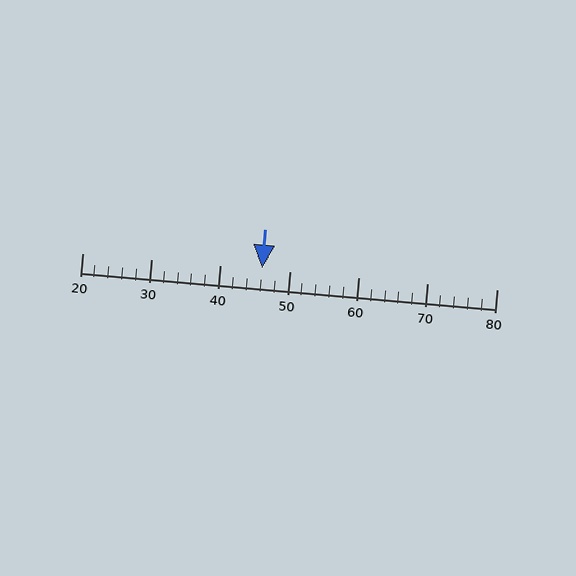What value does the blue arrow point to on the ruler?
The blue arrow points to approximately 46.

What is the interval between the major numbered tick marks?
The major tick marks are spaced 10 units apart.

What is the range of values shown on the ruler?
The ruler shows values from 20 to 80.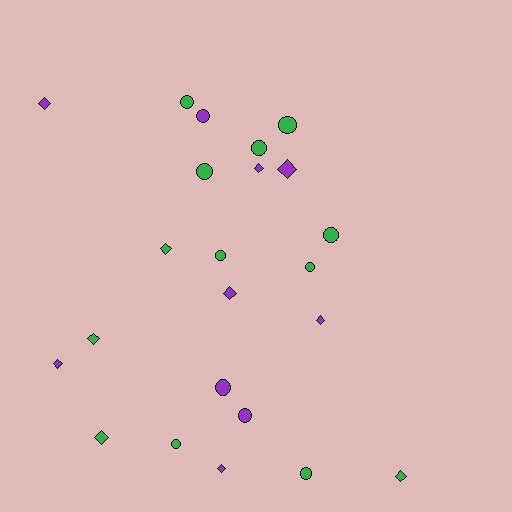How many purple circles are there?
There are 3 purple circles.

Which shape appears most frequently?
Circle, with 12 objects.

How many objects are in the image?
There are 23 objects.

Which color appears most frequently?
Green, with 13 objects.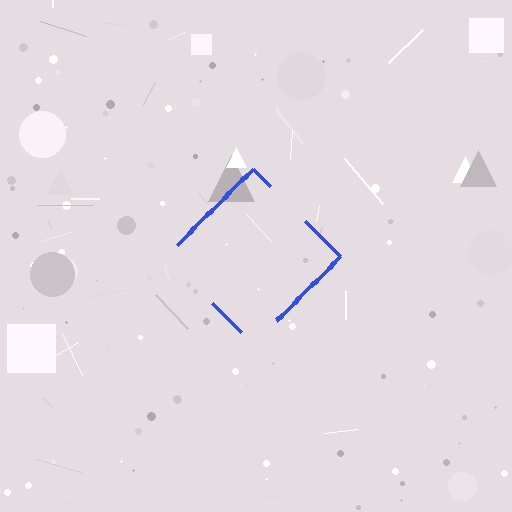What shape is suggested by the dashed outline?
The dashed outline suggests a diamond.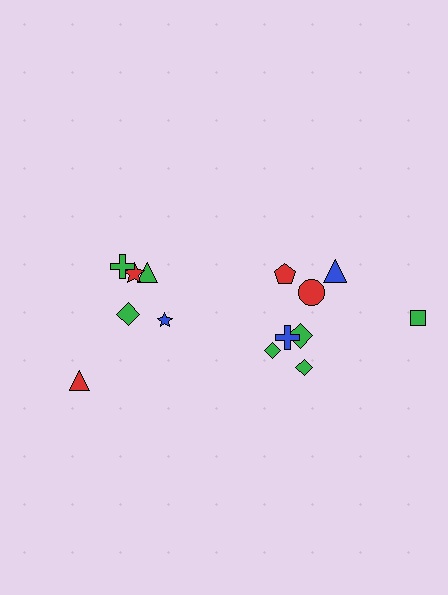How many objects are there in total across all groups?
There are 14 objects.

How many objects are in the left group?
There are 6 objects.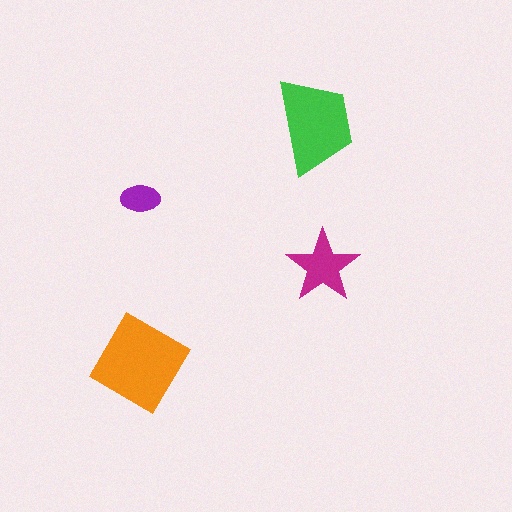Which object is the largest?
The orange diamond.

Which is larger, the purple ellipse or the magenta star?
The magenta star.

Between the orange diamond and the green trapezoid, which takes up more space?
The orange diamond.